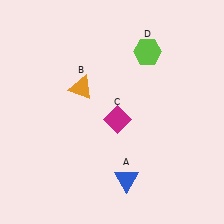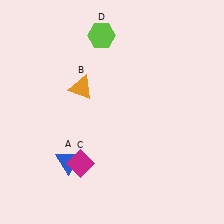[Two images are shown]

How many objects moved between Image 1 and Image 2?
3 objects moved between the two images.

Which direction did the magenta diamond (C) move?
The magenta diamond (C) moved down.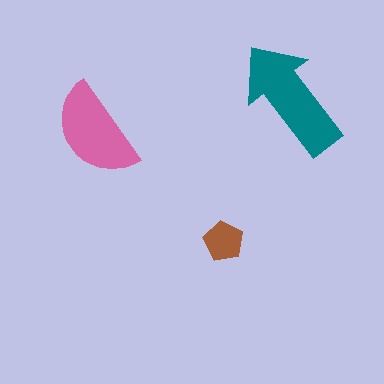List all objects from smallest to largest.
The brown pentagon, the pink semicircle, the teal arrow.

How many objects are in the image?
There are 3 objects in the image.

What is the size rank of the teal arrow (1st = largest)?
1st.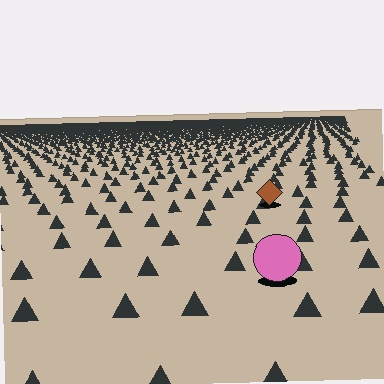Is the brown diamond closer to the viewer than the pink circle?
No. The pink circle is closer — you can tell from the texture gradient: the ground texture is coarser near it.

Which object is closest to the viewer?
The pink circle is closest. The texture marks near it are larger and more spread out.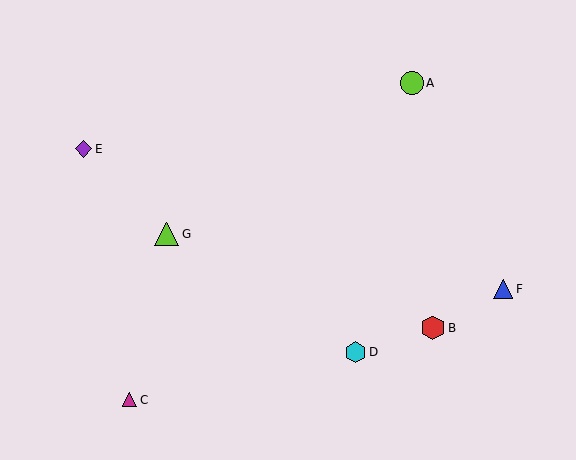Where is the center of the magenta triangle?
The center of the magenta triangle is at (130, 400).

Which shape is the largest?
The lime triangle (labeled G) is the largest.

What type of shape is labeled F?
Shape F is a blue triangle.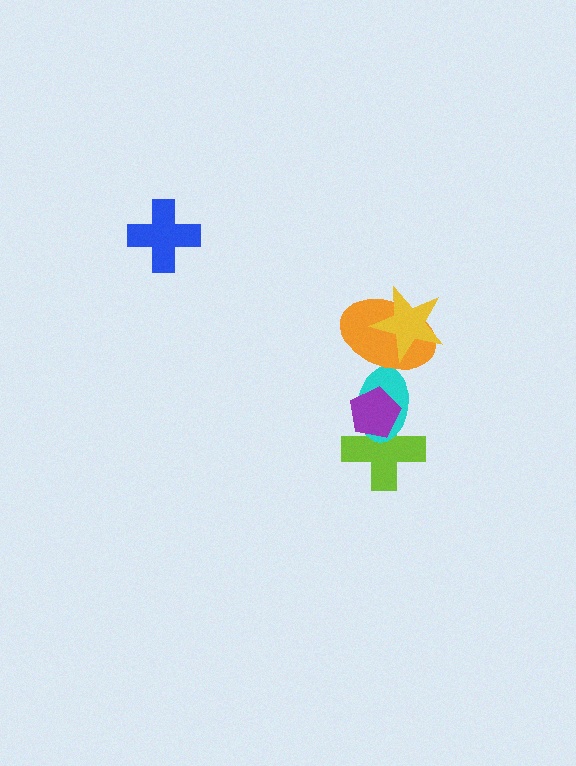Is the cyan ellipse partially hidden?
Yes, it is partially covered by another shape.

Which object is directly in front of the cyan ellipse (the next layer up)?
The orange ellipse is directly in front of the cyan ellipse.